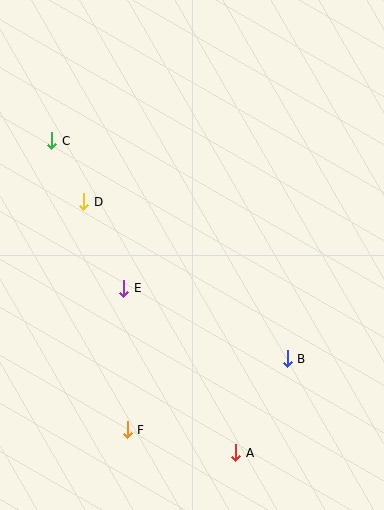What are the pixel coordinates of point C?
Point C is at (52, 141).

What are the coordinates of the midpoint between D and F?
The midpoint between D and F is at (106, 316).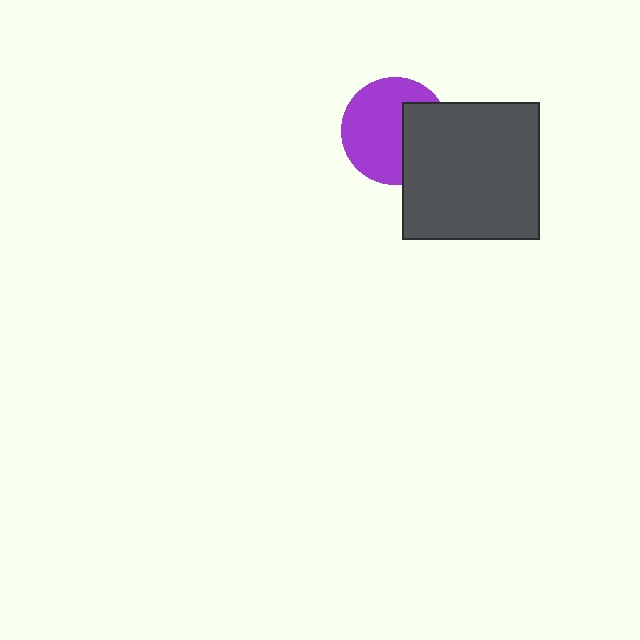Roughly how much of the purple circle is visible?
About half of it is visible (roughly 64%).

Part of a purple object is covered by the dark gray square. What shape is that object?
It is a circle.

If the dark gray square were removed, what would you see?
You would see the complete purple circle.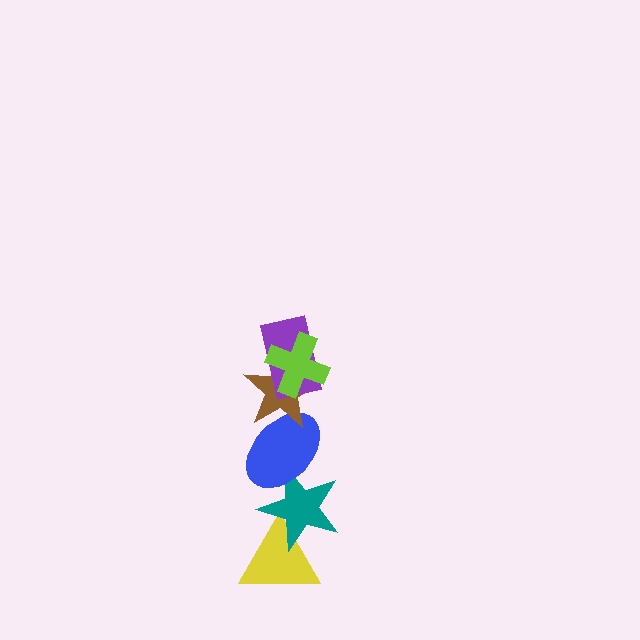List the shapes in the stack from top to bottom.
From top to bottom: the lime cross, the purple rectangle, the brown star, the blue ellipse, the teal star, the yellow triangle.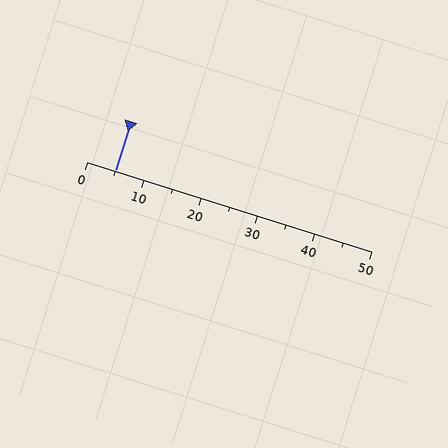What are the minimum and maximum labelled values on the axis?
The axis runs from 0 to 50.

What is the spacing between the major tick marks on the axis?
The major ticks are spaced 10 apart.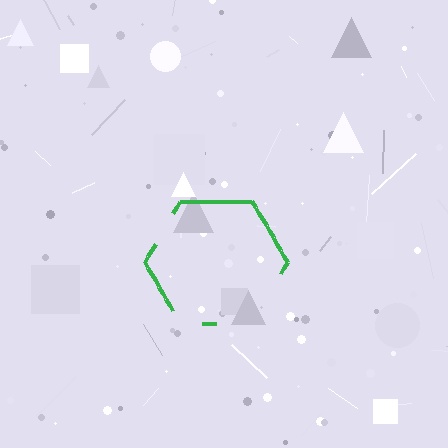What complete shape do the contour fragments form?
The contour fragments form a hexagon.